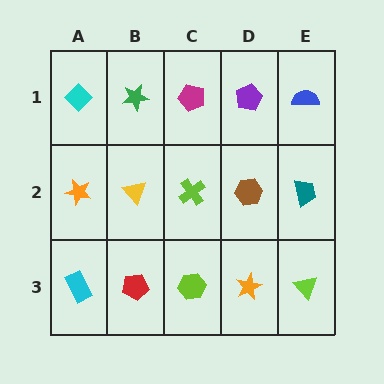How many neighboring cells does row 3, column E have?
2.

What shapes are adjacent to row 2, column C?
A magenta pentagon (row 1, column C), a lime hexagon (row 3, column C), a yellow triangle (row 2, column B), a brown hexagon (row 2, column D).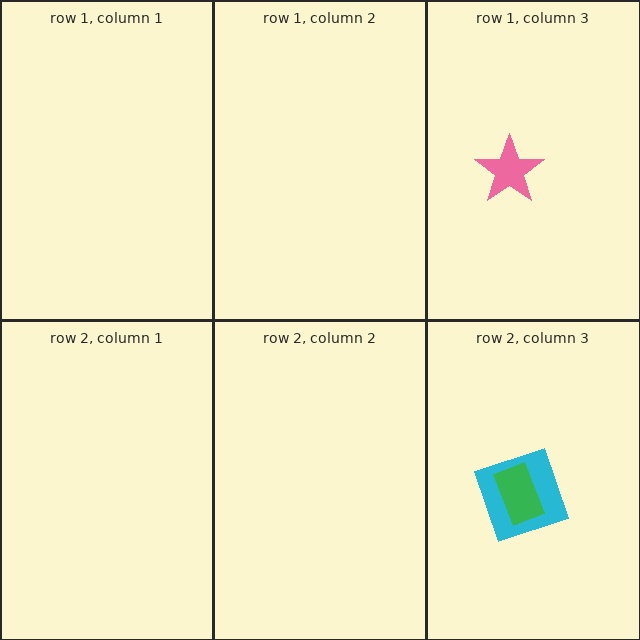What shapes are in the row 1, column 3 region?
The pink star.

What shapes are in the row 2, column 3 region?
The cyan square, the green rectangle.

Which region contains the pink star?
The row 1, column 3 region.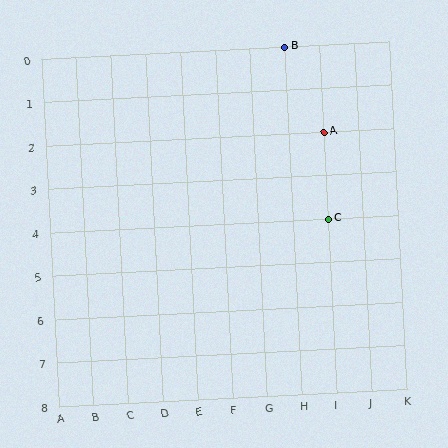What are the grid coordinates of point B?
Point B is at grid coordinates (H, 0).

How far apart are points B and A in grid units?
Points B and A are 1 column and 2 rows apart (about 2.2 grid units diagonally).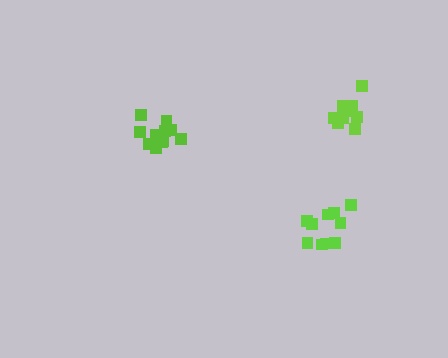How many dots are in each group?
Group 1: 14 dots, Group 2: 10 dots, Group 3: 9 dots (33 total).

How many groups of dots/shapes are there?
There are 3 groups.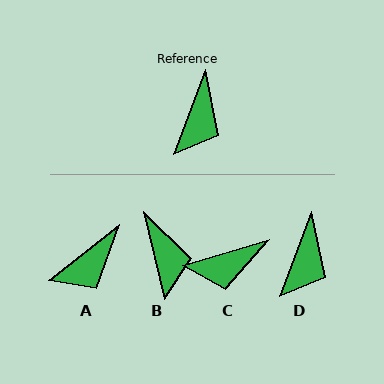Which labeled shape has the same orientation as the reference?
D.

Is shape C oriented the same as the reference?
No, it is off by about 53 degrees.